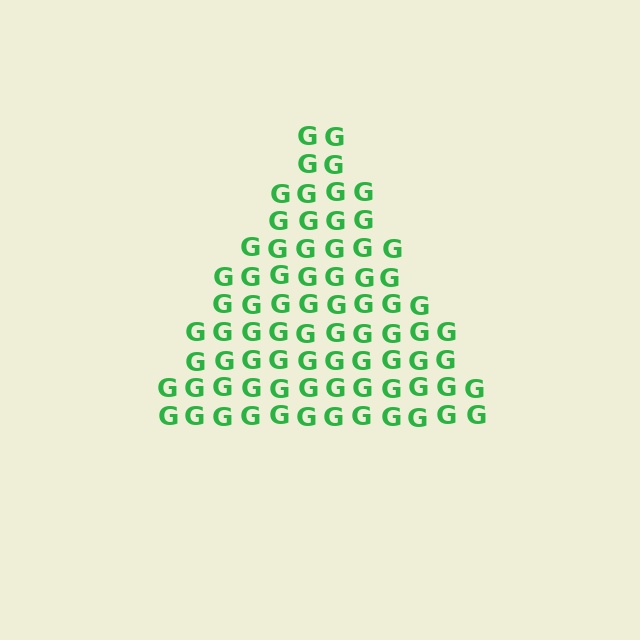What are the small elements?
The small elements are letter G's.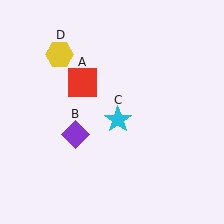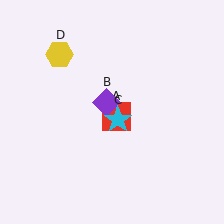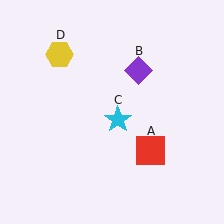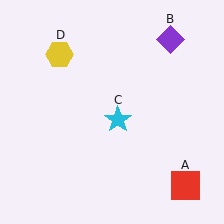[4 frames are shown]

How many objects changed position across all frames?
2 objects changed position: red square (object A), purple diamond (object B).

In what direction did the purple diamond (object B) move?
The purple diamond (object B) moved up and to the right.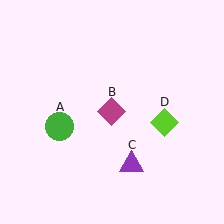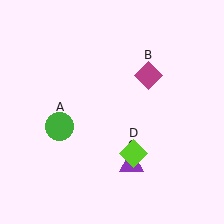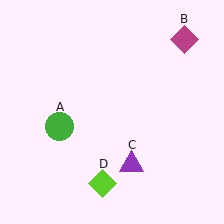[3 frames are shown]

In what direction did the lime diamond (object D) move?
The lime diamond (object D) moved down and to the left.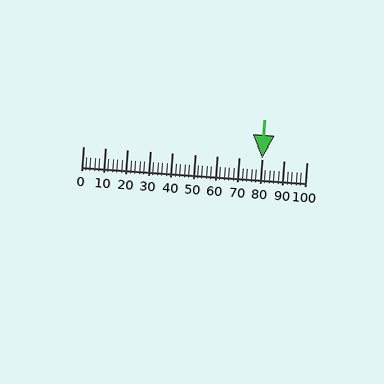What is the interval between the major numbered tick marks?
The major tick marks are spaced 10 units apart.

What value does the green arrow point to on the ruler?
The green arrow points to approximately 80.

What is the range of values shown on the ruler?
The ruler shows values from 0 to 100.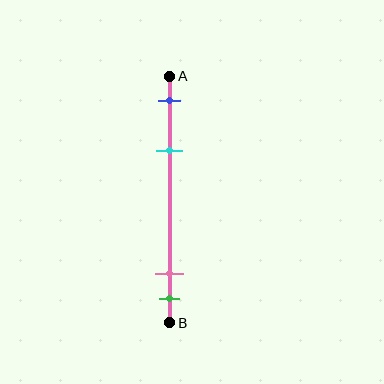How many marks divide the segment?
There are 4 marks dividing the segment.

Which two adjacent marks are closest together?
The pink and green marks are the closest adjacent pair.